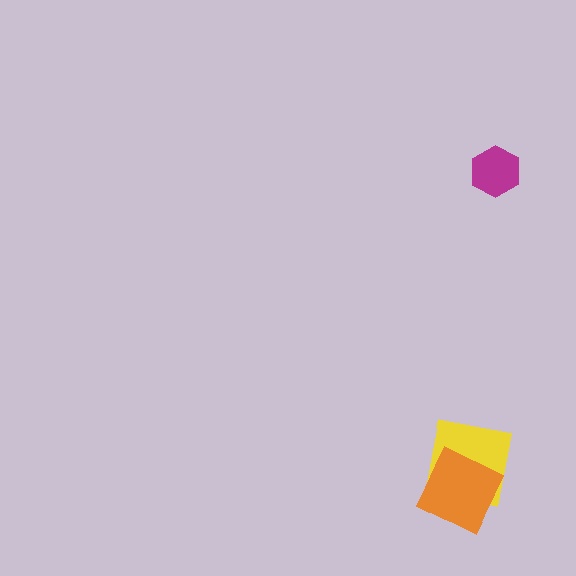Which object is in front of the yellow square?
The orange square is in front of the yellow square.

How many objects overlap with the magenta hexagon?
0 objects overlap with the magenta hexagon.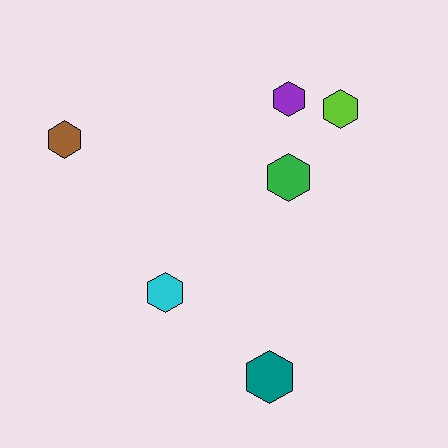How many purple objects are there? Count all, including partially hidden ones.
There is 1 purple object.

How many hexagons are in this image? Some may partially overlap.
There are 6 hexagons.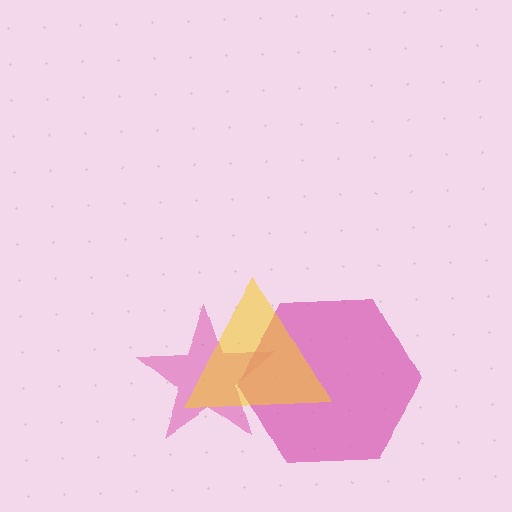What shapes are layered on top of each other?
The layered shapes are: a magenta star, a pink hexagon, a yellow triangle.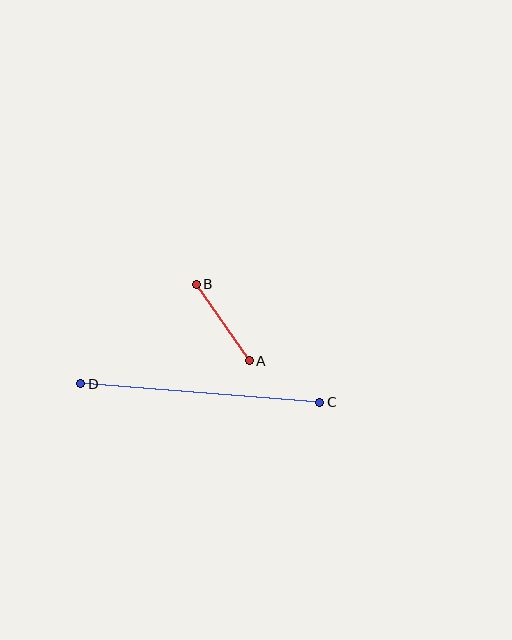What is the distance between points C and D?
The distance is approximately 240 pixels.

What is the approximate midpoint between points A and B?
The midpoint is at approximately (223, 322) pixels.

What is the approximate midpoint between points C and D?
The midpoint is at approximately (200, 393) pixels.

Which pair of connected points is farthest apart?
Points C and D are farthest apart.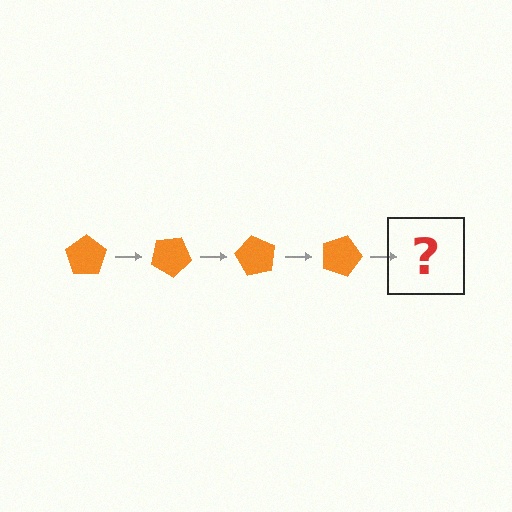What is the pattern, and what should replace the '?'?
The pattern is that the pentagon rotates 30 degrees each step. The '?' should be an orange pentagon rotated 120 degrees.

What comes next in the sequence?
The next element should be an orange pentagon rotated 120 degrees.